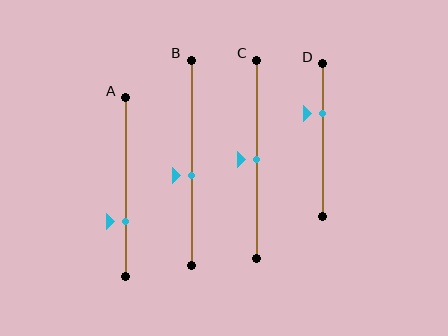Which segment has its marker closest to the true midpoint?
Segment C has its marker closest to the true midpoint.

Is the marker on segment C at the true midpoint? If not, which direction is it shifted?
Yes, the marker on segment C is at the true midpoint.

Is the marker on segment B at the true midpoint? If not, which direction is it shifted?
No, the marker on segment B is shifted downward by about 6% of the segment length.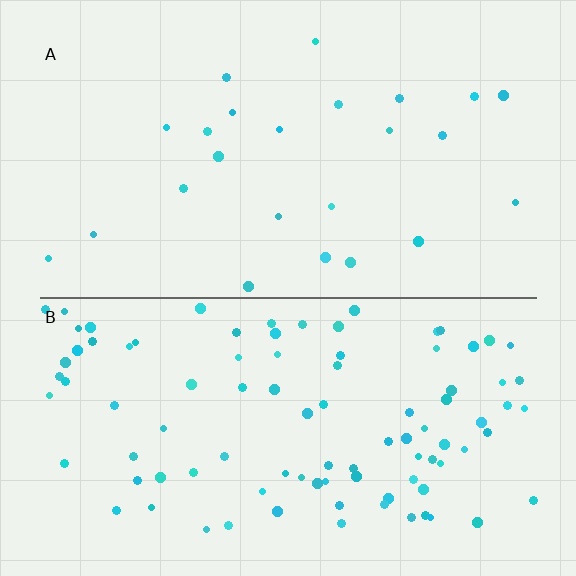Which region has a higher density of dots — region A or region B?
B (the bottom).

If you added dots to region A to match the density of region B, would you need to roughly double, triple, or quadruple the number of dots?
Approximately quadruple.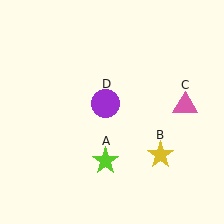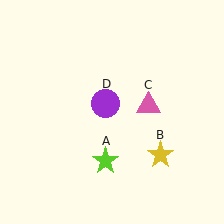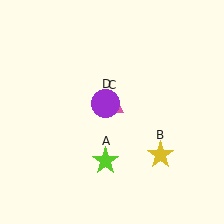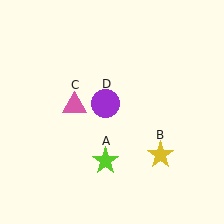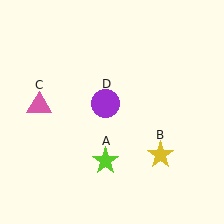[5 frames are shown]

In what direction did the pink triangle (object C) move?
The pink triangle (object C) moved left.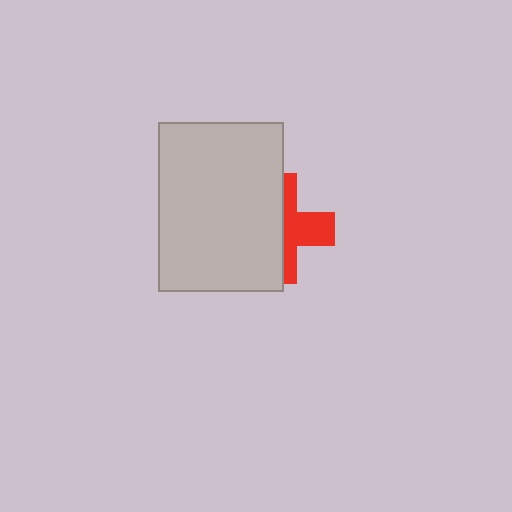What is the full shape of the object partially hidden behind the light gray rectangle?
The partially hidden object is a red cross.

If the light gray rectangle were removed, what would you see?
You would see the complete red cross.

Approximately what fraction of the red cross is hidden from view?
Roughly 55% of the red cross is hidden behind the light gray rectangle.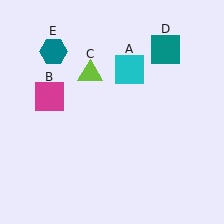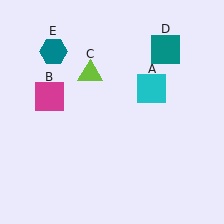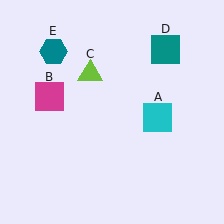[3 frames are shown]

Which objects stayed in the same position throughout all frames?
Magenta square (object B) and lime triangle (object C) and teal square (object D) and teal hexagon (object E) remained stationary.